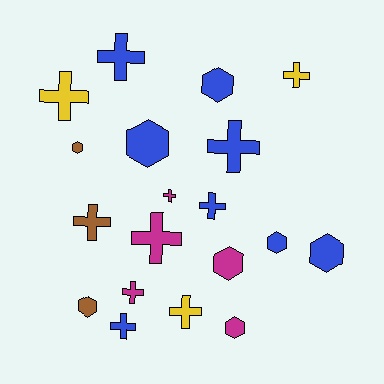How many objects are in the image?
There are 19 objects.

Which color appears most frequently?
Blue, with 8 objects.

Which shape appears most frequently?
Cross, with 11 objects.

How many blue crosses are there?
There are 4 blue crosses.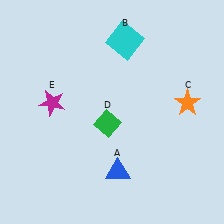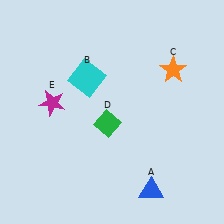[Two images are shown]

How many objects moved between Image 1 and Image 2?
3 objects moved between the two images.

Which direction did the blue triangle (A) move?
The blue triangle (A) moved right.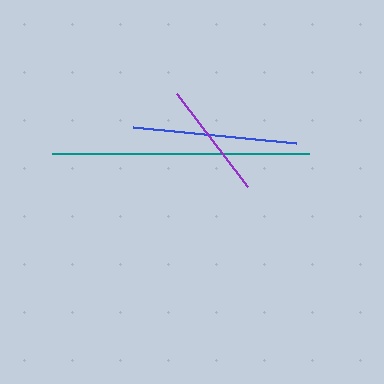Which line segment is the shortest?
The purple line is the shortest at approximately 117 pixels.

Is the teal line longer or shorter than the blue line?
The teal line is longer than the blue line.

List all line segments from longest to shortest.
From longest to shortest: teal, blue, purple.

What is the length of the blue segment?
The blue segment is approximately 164 pixels long.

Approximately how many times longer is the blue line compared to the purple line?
The blue line is approximately 1.4 times the length of the purple line.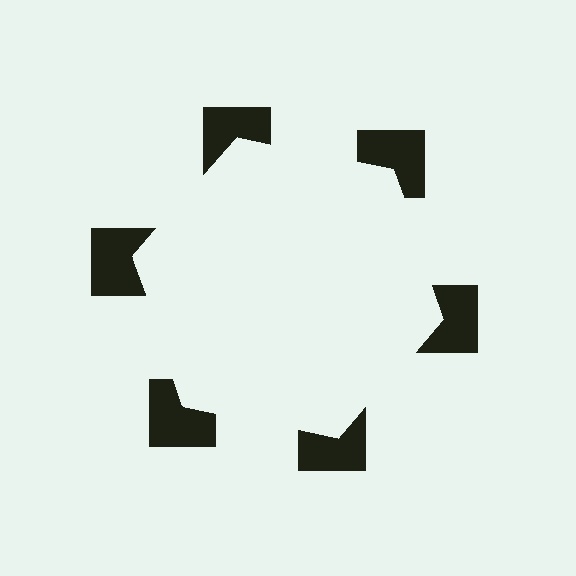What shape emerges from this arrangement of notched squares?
An illusory hexagon — its edges are inferred from the aligned wedge cuts in the notched squares, not physically drawn.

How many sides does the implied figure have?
6 sides.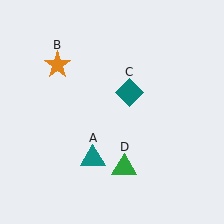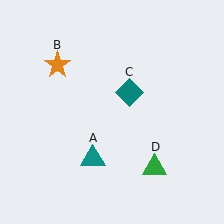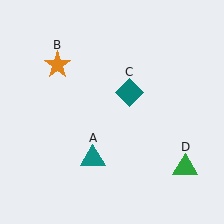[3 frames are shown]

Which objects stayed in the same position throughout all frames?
Teal triangle (object A) and orange star (object B) and teal diamond (object C) remained stationary.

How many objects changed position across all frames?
1 object changed position: green triangle (object D).